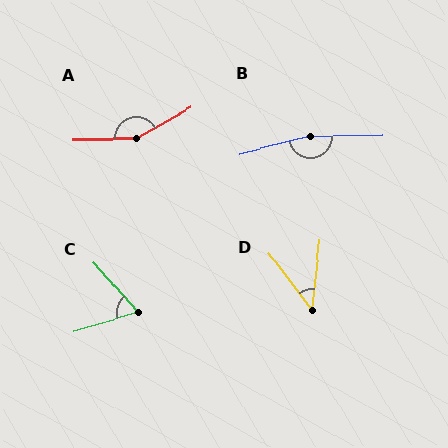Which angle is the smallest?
D, at approximately 43 degrees.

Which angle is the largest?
B, at approximately 167 degrees.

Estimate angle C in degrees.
Approximately 65 degrees.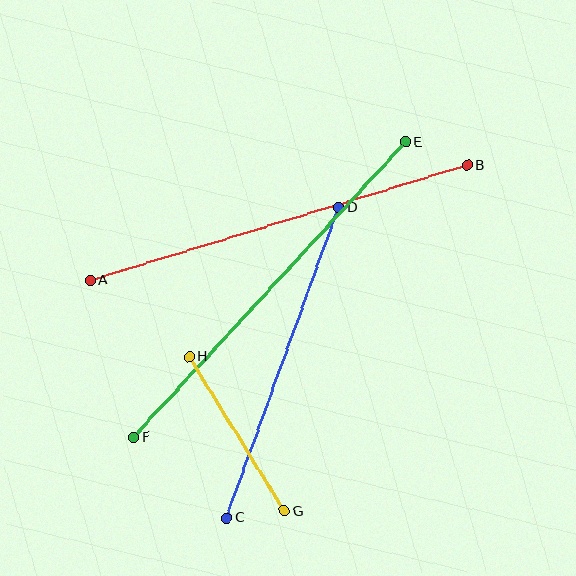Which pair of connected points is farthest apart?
Points E and F are farthest apart.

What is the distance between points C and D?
The distance is approximately 330 pixels.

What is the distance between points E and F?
The distance is approximately 402 pixels.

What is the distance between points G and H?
The distance is approximately 181 pixels.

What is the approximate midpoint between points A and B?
The midpoint is at approximately (279, 223) pixels.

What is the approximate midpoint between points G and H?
The midpoint is at approximately (236, 434) pixels.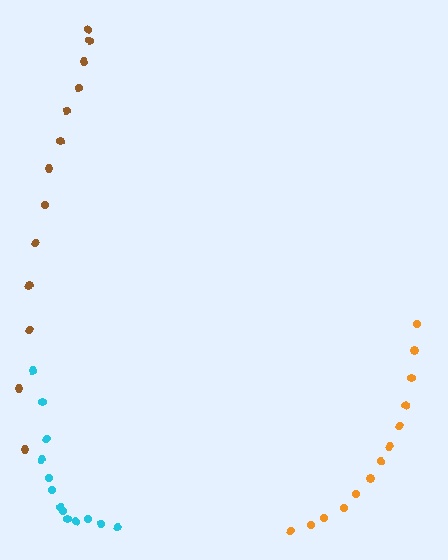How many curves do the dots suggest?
There are 3 distinct paths.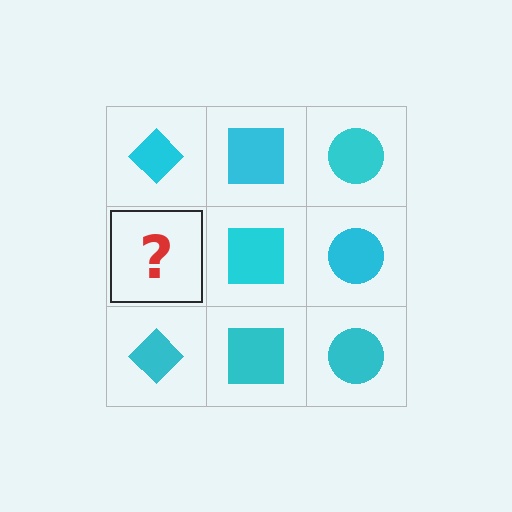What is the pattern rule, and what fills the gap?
The rule is that each column has a consistent shape. The gap should be filled with a cyan diamond.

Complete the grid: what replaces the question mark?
The question mark should be replaced with a cyan diamond.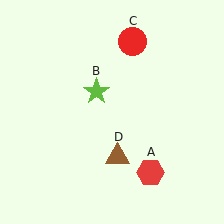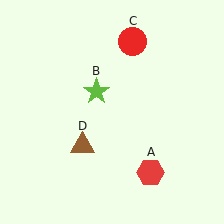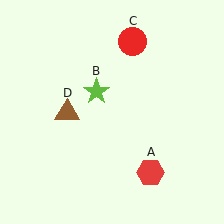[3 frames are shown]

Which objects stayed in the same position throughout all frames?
Red hexagon (object A) and lime star (object B) and red circle (object C) remained stationary.